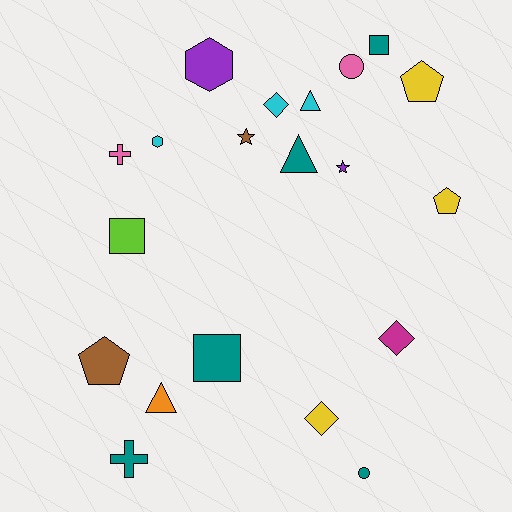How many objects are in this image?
There are 20 objects.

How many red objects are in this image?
There are no red objects.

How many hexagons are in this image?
There are 2 hexagons.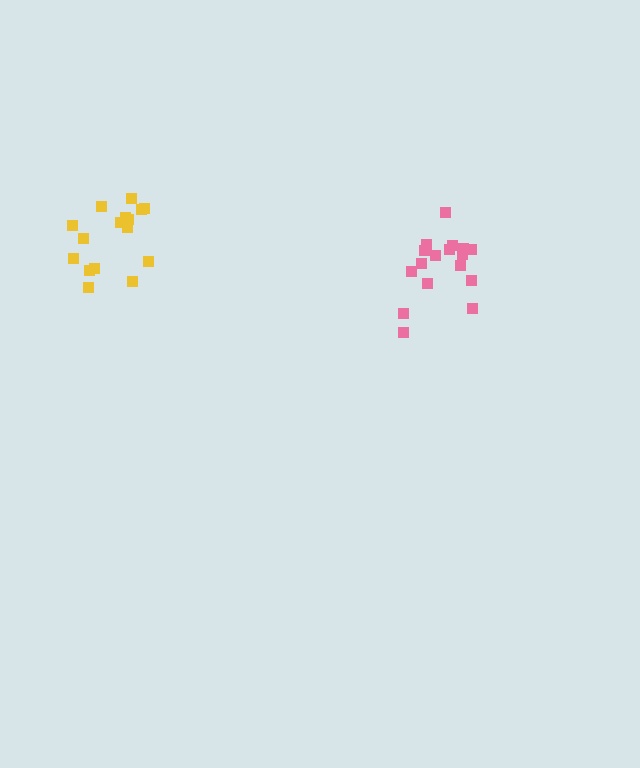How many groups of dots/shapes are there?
There are 2 groups.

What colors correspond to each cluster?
The clusters are colored: pink, yellow.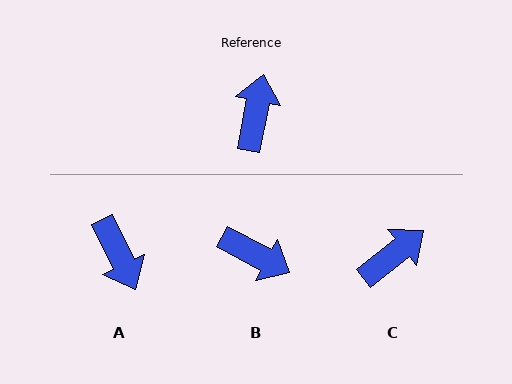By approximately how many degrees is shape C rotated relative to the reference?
Approximately 40 degrees clockwise.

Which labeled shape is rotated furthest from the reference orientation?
A, about 143 degrees away.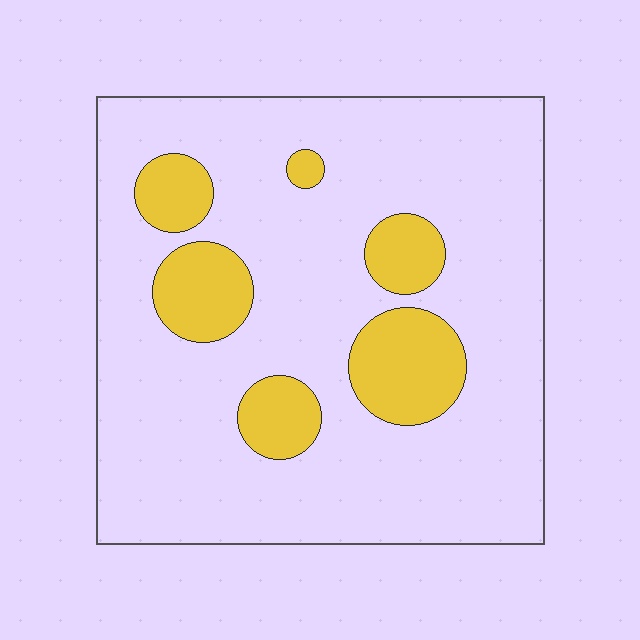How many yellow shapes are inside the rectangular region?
6.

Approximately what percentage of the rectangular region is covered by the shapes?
Approximately 20%.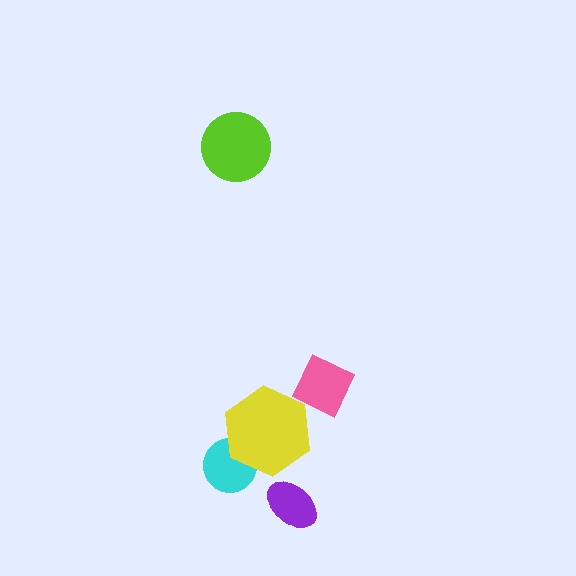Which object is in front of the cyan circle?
The yellow hexagon is in front of the cyan circle.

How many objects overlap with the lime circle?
0 objects overlap with the lime circle.